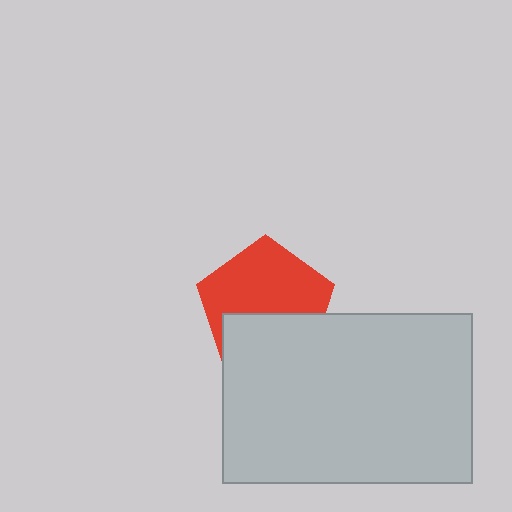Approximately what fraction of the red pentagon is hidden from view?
Roughly 40% of the red pentagon is hidden behind the light gray rectangle.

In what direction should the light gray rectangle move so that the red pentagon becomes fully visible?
The light gray rectangle should move down. That is the shortest direction to clear the overlap and leave the red pentagon fully visible.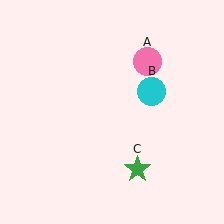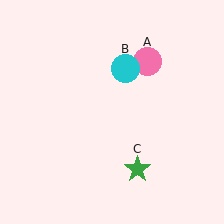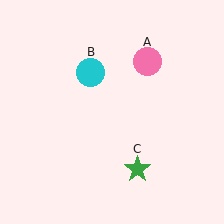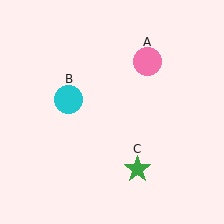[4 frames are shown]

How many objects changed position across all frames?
1 object changed position: cyan circle (object B).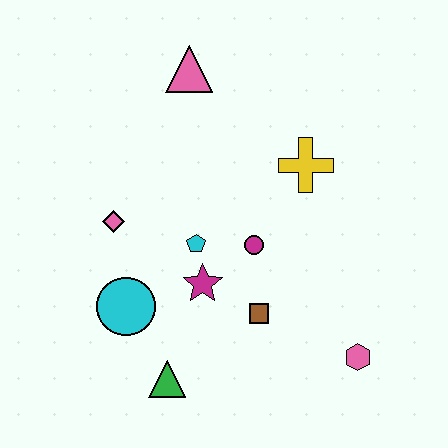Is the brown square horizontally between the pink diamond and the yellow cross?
Yes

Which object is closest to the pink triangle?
The yellow cross is closest to the pink triangle.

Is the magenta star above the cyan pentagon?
No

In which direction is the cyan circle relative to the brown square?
The cyan circle is to the left of the brown square.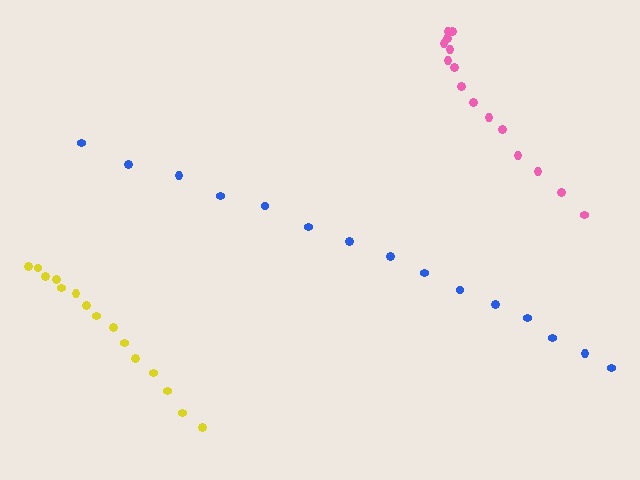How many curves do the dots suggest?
There are 3 distinct paths.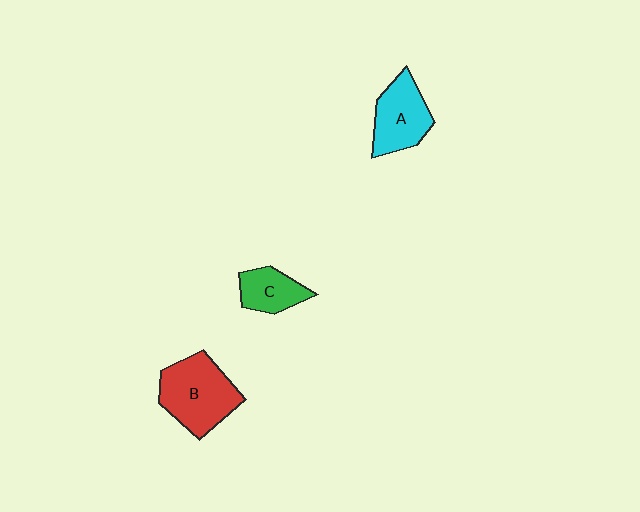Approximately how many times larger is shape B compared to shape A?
Approximately 1.3 times.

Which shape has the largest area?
Shape B (red).